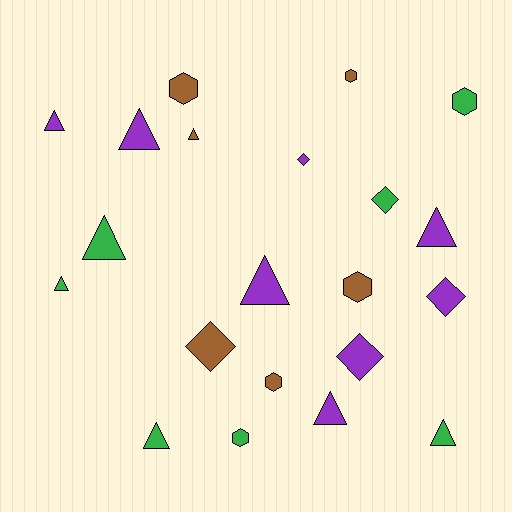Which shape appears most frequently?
Triangle, with 10 objects.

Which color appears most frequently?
Purple, with 8 objects.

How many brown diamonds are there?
There is 1 brown diamond.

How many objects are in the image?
There are 21 objects.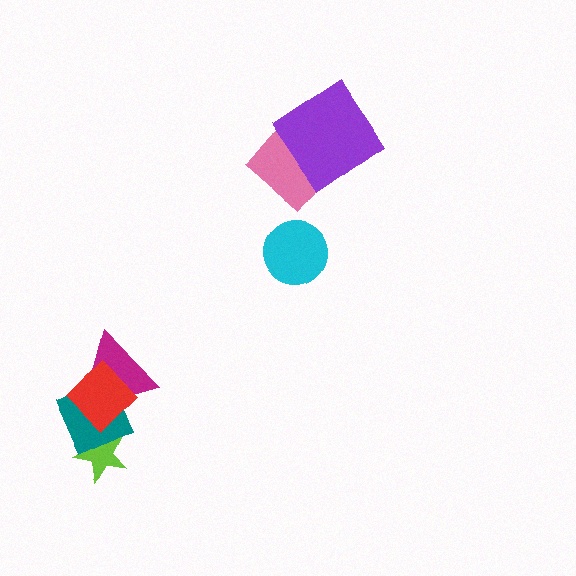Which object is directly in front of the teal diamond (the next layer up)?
The magenta triangle is directly in front of the teal diamond.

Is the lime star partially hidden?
Yes, it is partially covered by another shape.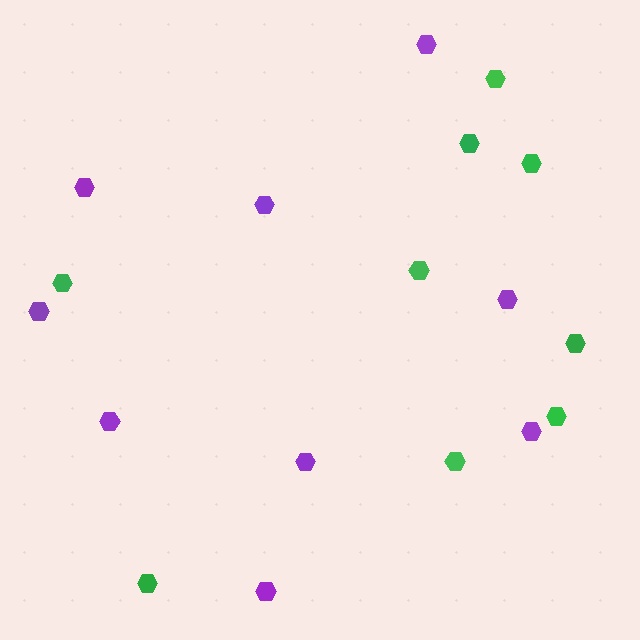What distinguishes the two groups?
There are 2 groups: one group of purple hexagons (9) and one group of green hexagons (9).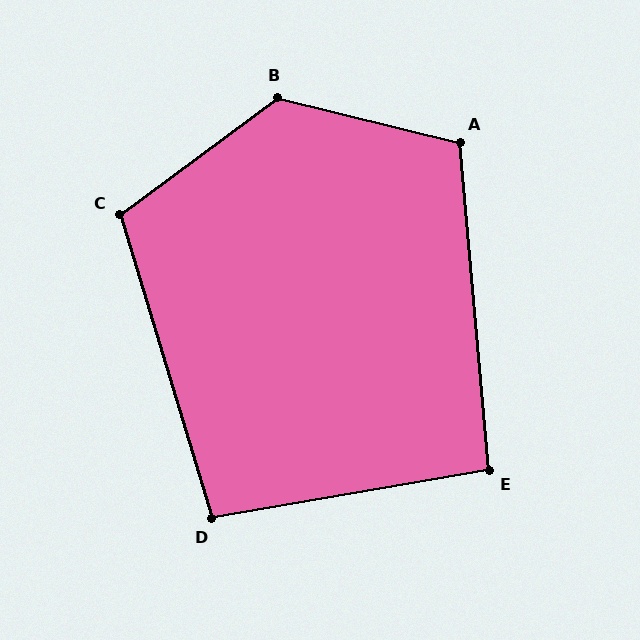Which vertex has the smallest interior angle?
E, at approximately 95 degrees.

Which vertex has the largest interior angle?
B, at approximately 130 degrees.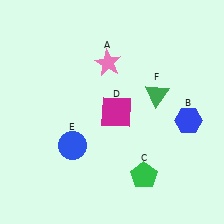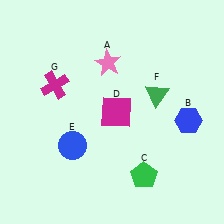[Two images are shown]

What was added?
A magenta cross (G) was added in Image 2.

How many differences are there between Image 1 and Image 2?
There is 1 difference between the two images.